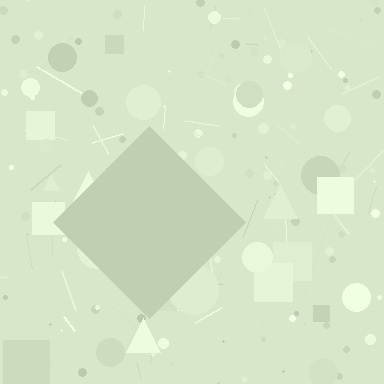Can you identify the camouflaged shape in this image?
The camouflaged shape is a diamond.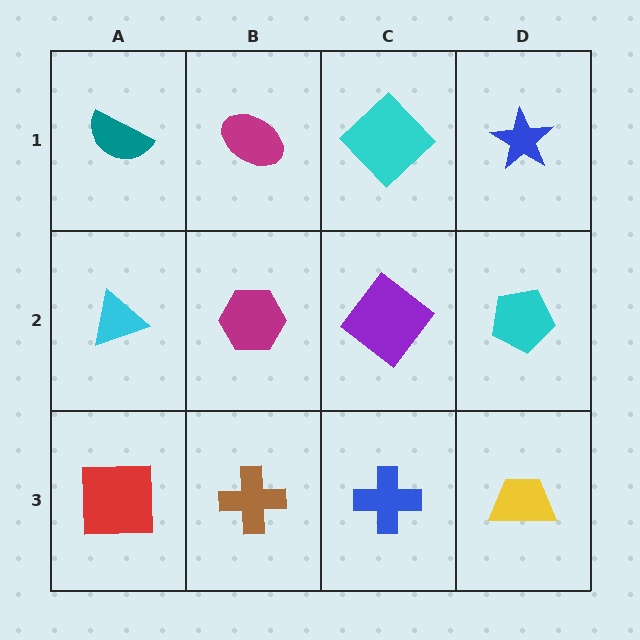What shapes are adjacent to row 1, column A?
A cyan triangle (row 2, column A), a magenta ellipse (row 1, column B).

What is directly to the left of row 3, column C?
A brown cross.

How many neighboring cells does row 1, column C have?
3.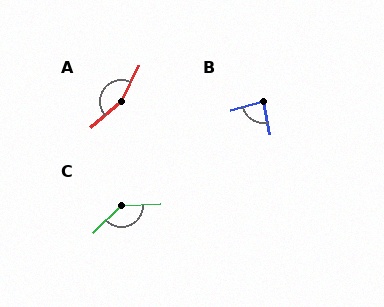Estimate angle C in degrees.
Approximately 138 degrees.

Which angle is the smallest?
B, at approximately 85 degrees.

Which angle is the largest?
A, at approximately 157 degrees.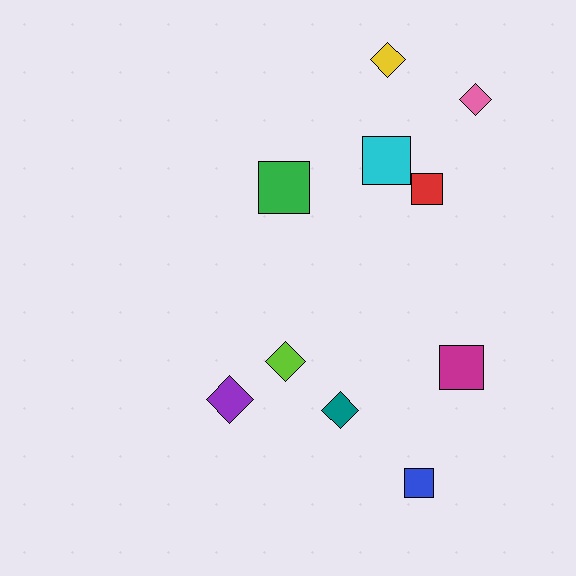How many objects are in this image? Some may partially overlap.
There are 10 objects.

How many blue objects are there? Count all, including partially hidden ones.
There is 1 blue object.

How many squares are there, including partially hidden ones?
There are 5 squares.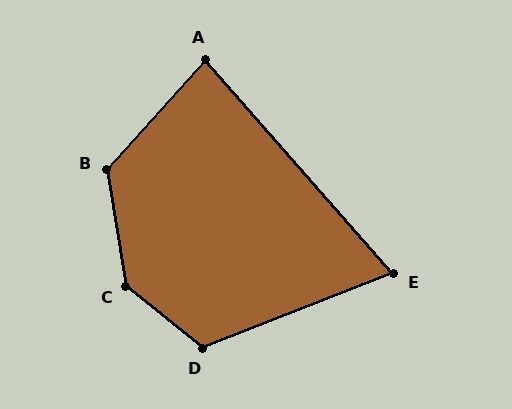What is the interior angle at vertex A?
Approximately 83 degrees (acute).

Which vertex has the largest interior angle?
C, at approximately 139 degrees.